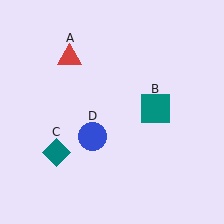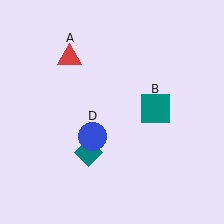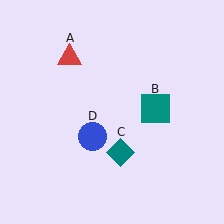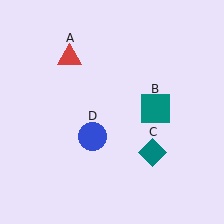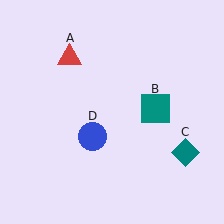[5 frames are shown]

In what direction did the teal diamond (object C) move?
The teal diamond (object C) moved right.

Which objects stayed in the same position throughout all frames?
Red triangle (object A) and teal square (object B) and blue circle (object D) remained stationary.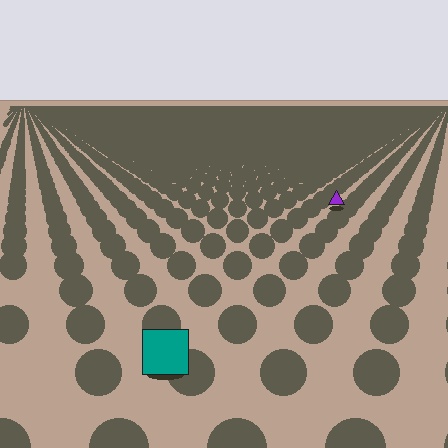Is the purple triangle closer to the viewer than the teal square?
No. The teal square is closer — you can tell from the texture gradient: the ground texture is coarser near it.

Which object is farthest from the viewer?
The purple triangle is farthest from the viewer. It appears smaller and the ground texture around it is denser.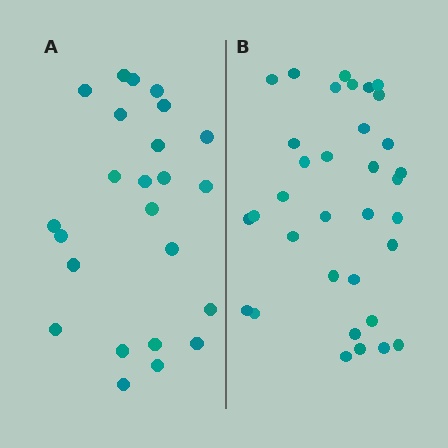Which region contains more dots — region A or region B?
Region B (the right region) has more dots.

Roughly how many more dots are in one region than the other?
Region B has roughly 10 or so more dots than region A.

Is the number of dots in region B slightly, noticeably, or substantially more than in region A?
Region B has noticeably more, but not dramatically so. The ratio is roughly 1.4 to 1.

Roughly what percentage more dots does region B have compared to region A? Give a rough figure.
About 40% more.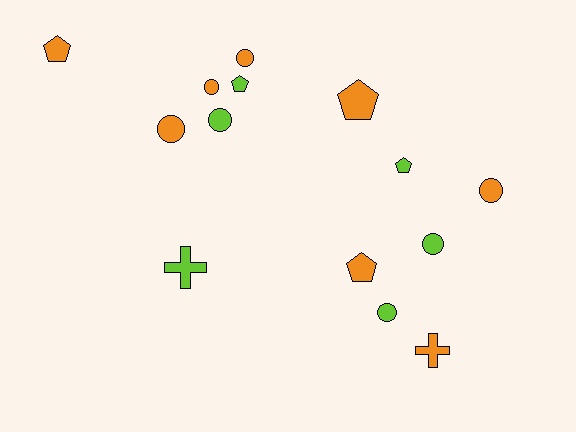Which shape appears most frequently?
Circle, with 7 objects.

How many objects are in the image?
There are 14 objects.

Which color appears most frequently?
Orange, with 8 objects.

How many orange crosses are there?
There is 1 orange cross.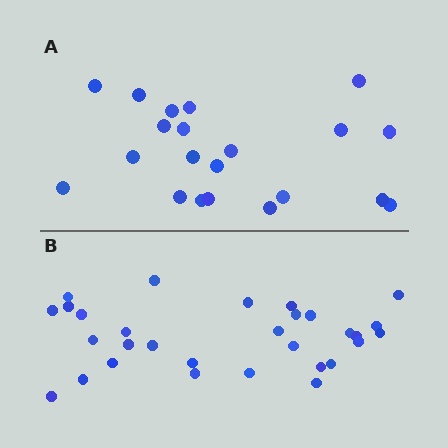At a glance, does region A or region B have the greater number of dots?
Region B (the bottom region) has more dots.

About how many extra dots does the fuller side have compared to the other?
Region B has roughly 8 or so more dots than region A.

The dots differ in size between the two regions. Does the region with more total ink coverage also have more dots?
No. Region A has more total ink coverage because its dots are larger, but region B actually contains more individual dots. Total area can be misleading — the number of items is what matters here.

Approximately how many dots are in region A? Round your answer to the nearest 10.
About 20 dots. (The exact count is 21, which rounds to 20.)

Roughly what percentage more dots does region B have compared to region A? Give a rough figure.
About 45% more.